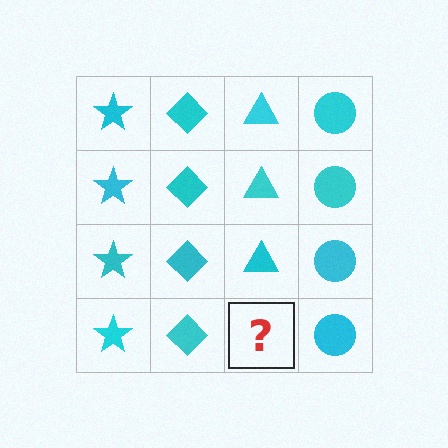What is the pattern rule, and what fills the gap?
The rule is that each column has a consistent shape. The gap should be filled with a cyan triangle.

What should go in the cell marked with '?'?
The missing cell should contain a cyan triangle.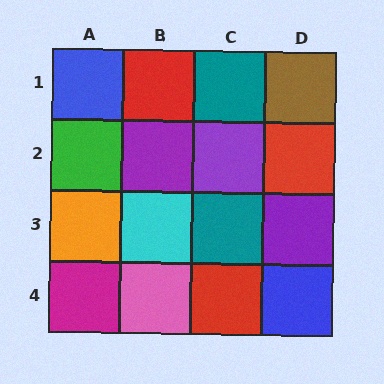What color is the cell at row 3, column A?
Orange.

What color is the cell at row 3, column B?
Cyan.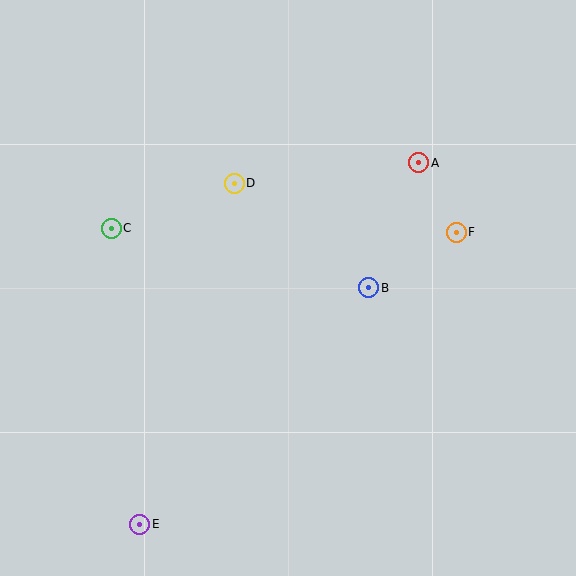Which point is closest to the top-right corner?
Point A is closest to the top-right corner.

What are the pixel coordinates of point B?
Point B is at (369, 288).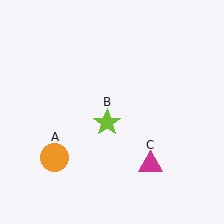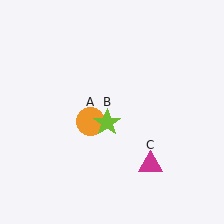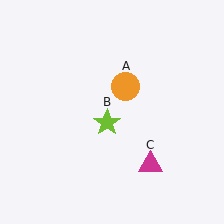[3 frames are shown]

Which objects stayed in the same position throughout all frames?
Lime star (object B) and magenta triangle (object C) remained stationary.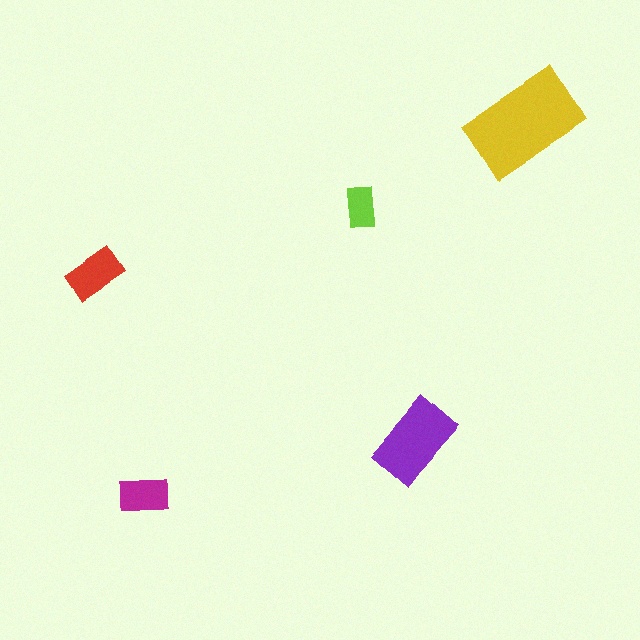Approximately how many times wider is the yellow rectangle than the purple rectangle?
About 1.5 times wider.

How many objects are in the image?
There are 5 objects in the image.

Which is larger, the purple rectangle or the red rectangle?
The purple one.